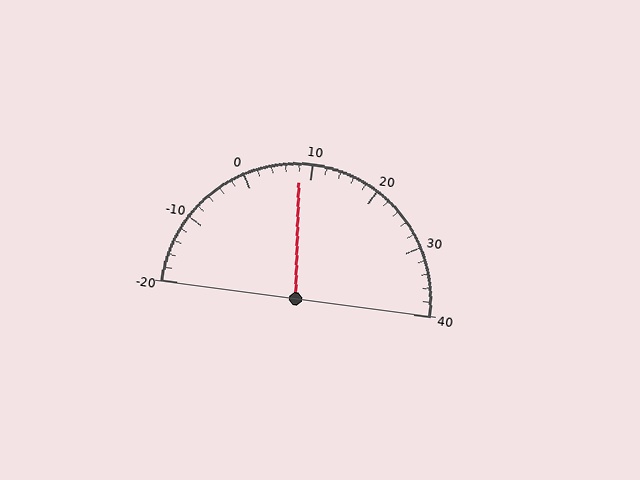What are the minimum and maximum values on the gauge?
The gauge ranges from -20 to 40.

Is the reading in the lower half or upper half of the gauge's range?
The reading is in the lower half of the range (-20 to 40).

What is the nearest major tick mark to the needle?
The nearest major tick mark is 10.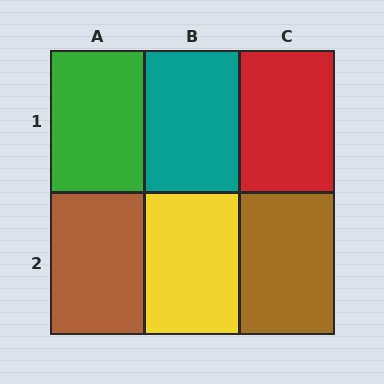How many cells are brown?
2 cells are brown.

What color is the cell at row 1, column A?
Green.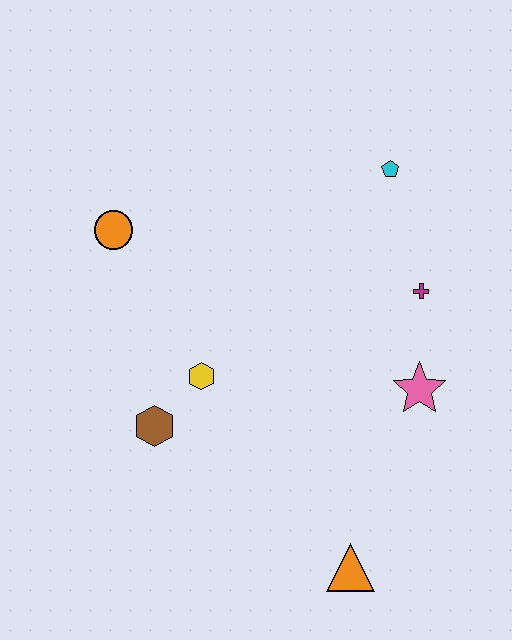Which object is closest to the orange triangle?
The pink star is closest to the orange triangle.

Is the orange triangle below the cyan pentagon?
Yes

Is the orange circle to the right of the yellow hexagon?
No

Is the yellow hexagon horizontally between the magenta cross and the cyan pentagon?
No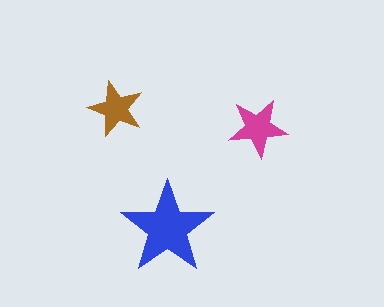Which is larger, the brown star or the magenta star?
The magenta one.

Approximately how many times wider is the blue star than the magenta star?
About 1.5 times wider.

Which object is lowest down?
The blue star is bottommost.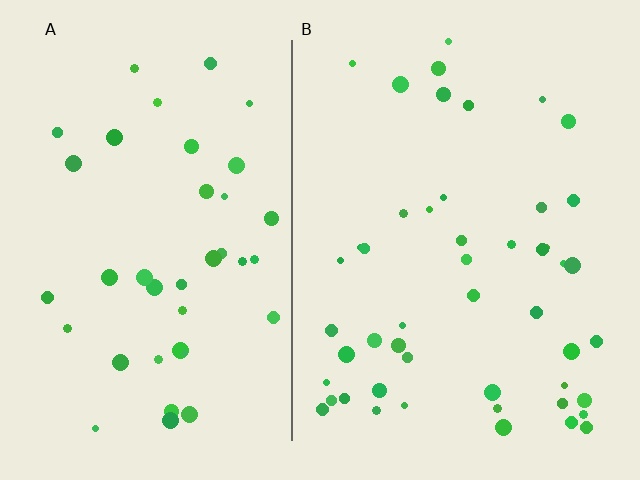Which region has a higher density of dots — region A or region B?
B (the right).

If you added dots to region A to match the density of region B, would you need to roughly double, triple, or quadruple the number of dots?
Approximately double.